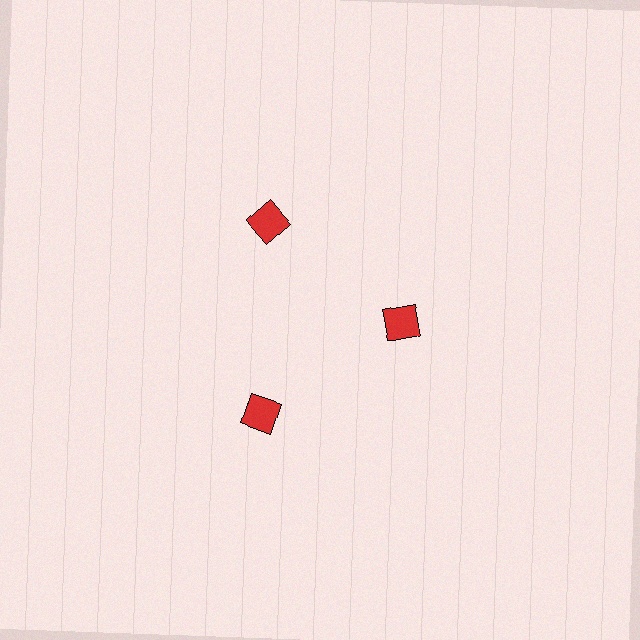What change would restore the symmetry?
The symmetry would be restored by moving it outward, back onto the ring so that all 3 squares sit at equal angles and equal distance from the center.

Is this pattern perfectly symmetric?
No. The 3 red squares are arranged in a ring, but one element near the 3 o'clock position is pulled inward toward the center, breaking the 3-fold rotational symmetry.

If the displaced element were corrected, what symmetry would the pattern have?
It would have 3-fold rotational symmetry — the pattern would map onto itself every 120 degrees.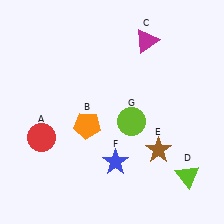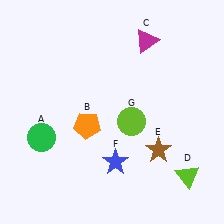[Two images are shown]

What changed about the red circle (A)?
In Image 1, A is red. In Image 2, it changed to green.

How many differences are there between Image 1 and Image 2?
There is 1 difference between the two images.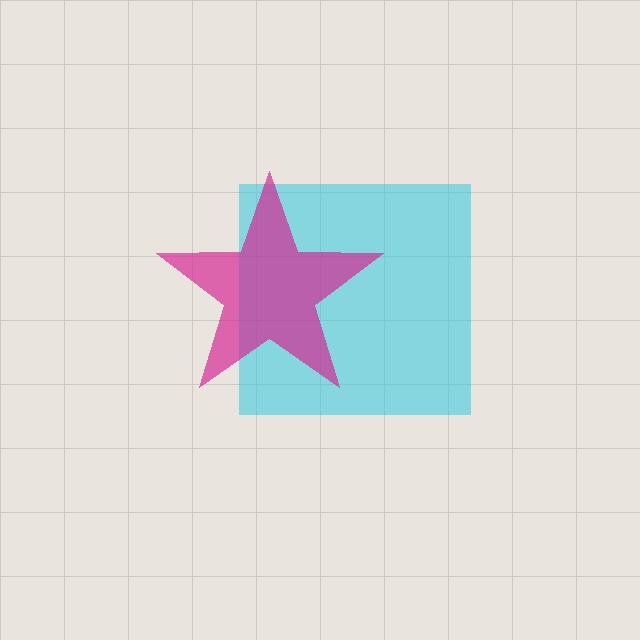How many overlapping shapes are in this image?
There are 2 overlapping shapes in the image.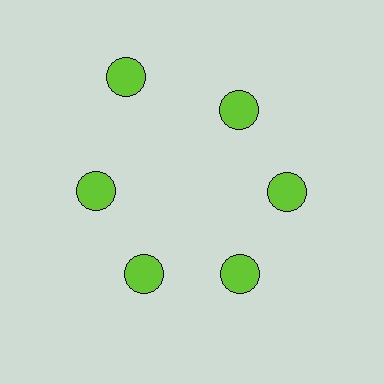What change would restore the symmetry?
The symmetry would be restored by moving it inward, back onto the ring so that all 6 circles sit at equal angles and equal distance from the center.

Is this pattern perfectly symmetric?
No. The 6 lime circles are arranged in a ring, but one element near the 11 o'clock position is pushed outward from the center, breaking the 6-fold rotational symmetry.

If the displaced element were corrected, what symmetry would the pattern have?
It would have 6-fold rotational symmetry — the pattern would map onto itself every 60 degrees.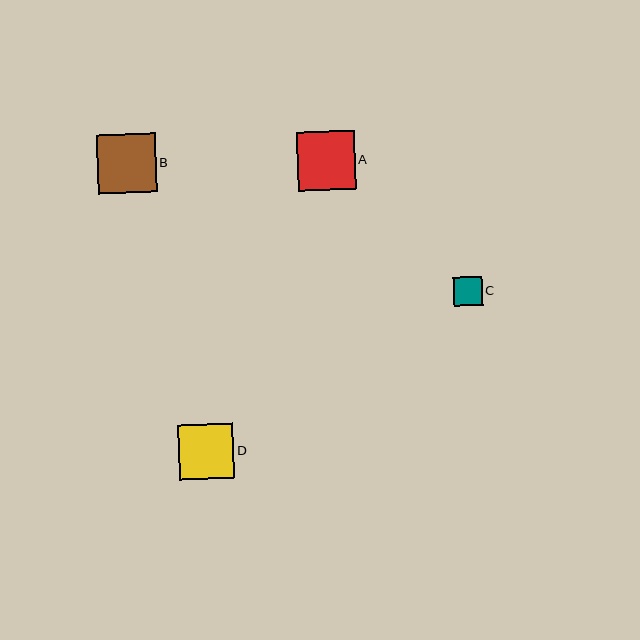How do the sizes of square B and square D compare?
Square B and square D are approximately the same size.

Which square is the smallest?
Square C is the smallest with a size of approximately 28 pixels.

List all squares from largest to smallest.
From largest to smallest: B, A, D, C.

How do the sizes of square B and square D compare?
Square B and square D are approximately the same size.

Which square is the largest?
Square B is the largest with a size of approximately 59 pixels.